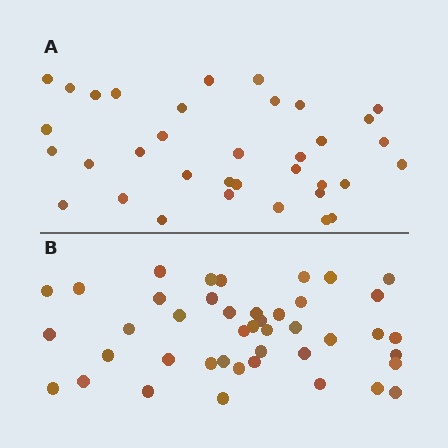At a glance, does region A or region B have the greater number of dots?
Region B (the bottom region) has more dots.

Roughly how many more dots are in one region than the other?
Region B has roughly 8 or so more dots than region A.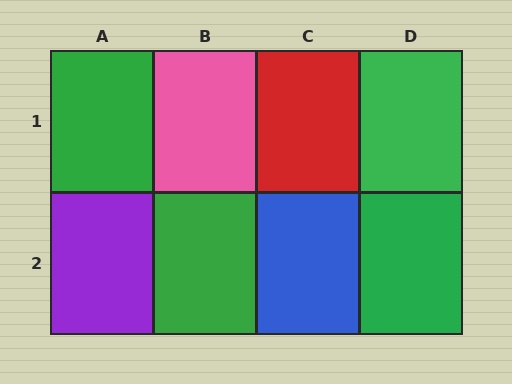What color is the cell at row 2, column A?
Purple.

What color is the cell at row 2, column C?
Blue.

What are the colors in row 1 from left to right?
Green, pink, red, green.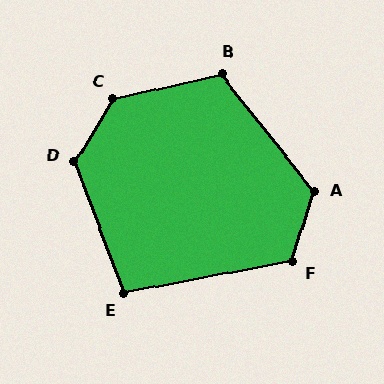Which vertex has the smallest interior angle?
E, at approximately 100 degrees.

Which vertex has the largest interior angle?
C, at approximately 135 degrees.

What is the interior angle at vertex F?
Approximately 118 degrees (obtuse).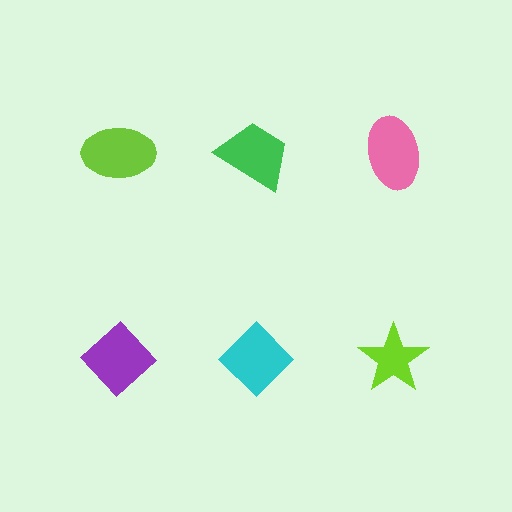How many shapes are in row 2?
3 shapes.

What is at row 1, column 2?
A green trapezoid.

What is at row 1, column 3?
A pink ellipse.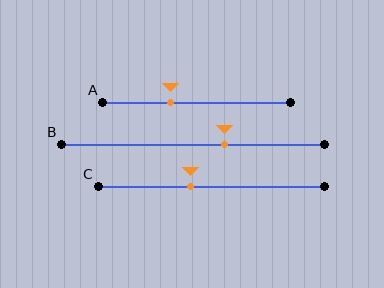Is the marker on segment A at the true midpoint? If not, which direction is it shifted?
No, the marker on segment A is shifted to the left by about 14% of the segment length.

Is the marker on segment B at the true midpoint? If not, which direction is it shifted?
No, the marker on segment B is shifted to the right by about 12% of the segment length.